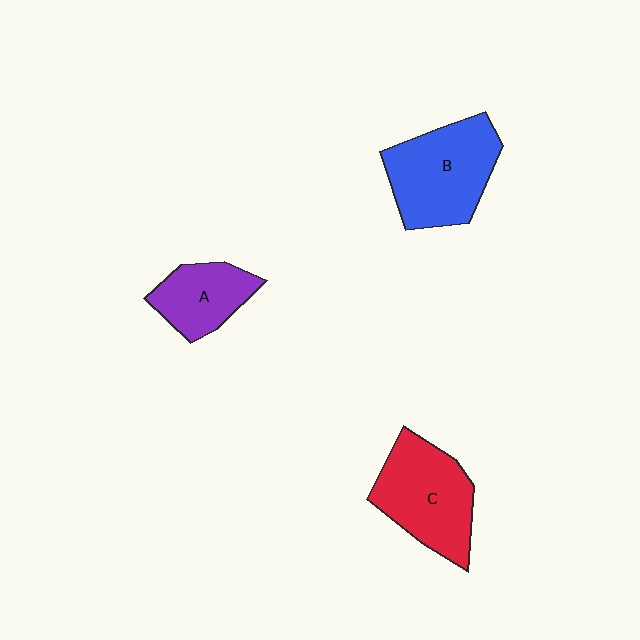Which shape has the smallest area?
Shape A (purple).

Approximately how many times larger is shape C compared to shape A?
Approximately 1.5 times.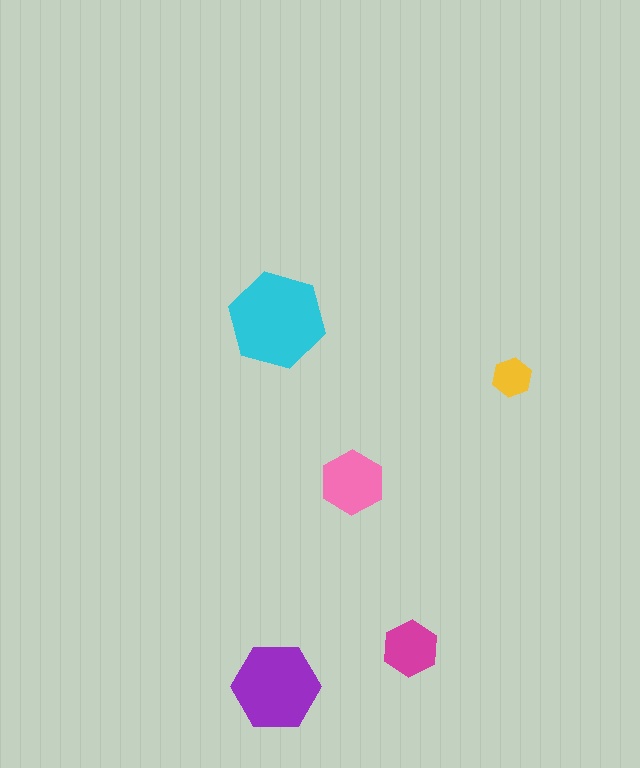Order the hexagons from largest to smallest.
the cyan one, the purple one, the pink one, the magenta one, the yellow one.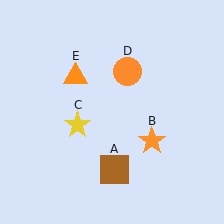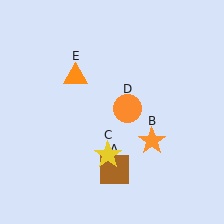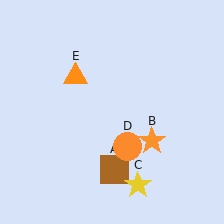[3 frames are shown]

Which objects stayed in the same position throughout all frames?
Brown square (object A) and orange star (object B) and orange triangle (object E) remained stationary.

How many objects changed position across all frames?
2 objects changed position: yellow star (object C), orange circle (object D).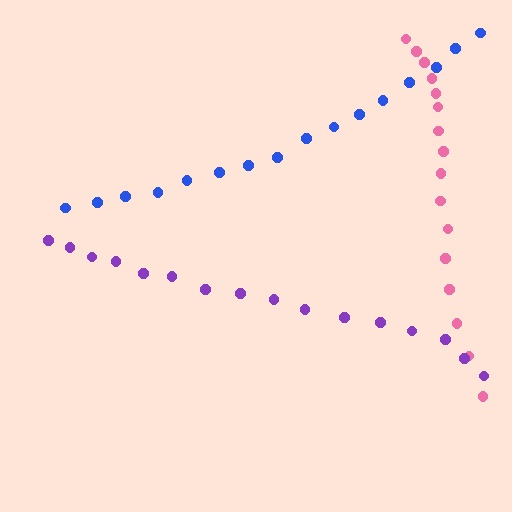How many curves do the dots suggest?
There are 3 distinct paths.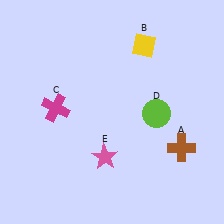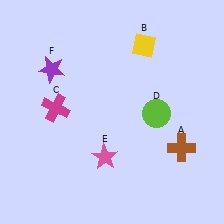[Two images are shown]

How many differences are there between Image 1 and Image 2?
There is 1 difference between the two images.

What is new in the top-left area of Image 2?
A purple star (F) was added in the top-left area of Image 2.